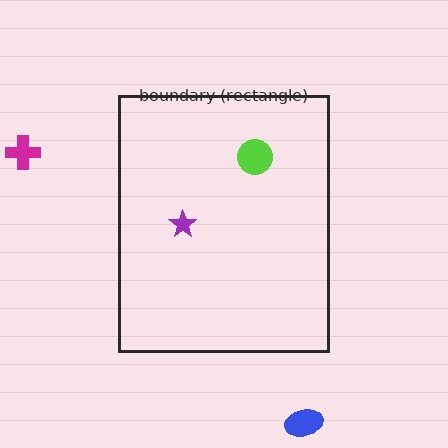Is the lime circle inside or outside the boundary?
Inside.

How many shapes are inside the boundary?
2 inside, 2 outside.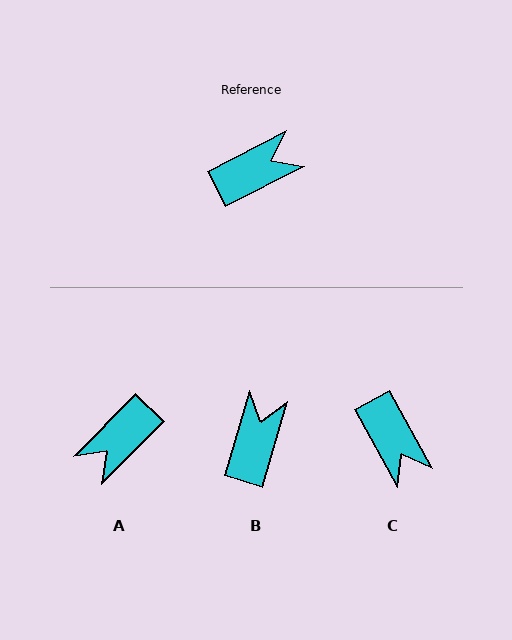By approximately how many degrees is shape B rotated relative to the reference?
Approximately 47 degrees counter-clockwise.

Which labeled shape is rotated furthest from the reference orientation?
A, about 162 degrees away.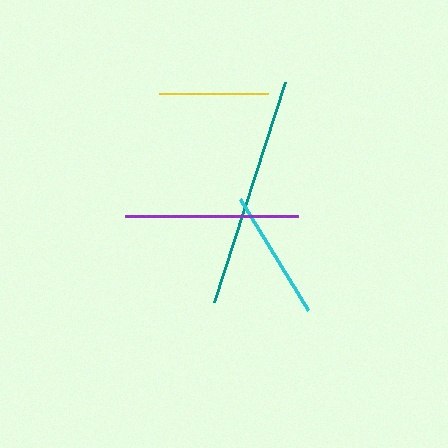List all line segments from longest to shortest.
From longest to shortest: teal, purple, cyan, yellow.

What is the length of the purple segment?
The purple segment is approximately 173 pixels long.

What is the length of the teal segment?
The teal segment is approximately 231 pixels long.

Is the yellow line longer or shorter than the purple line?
The purple line is longer than the yellow line.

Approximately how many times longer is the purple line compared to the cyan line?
The purple line is approximately 1.3 times the length of the cyan line.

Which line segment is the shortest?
The yellow line is the shortest at approximately 109 pixels.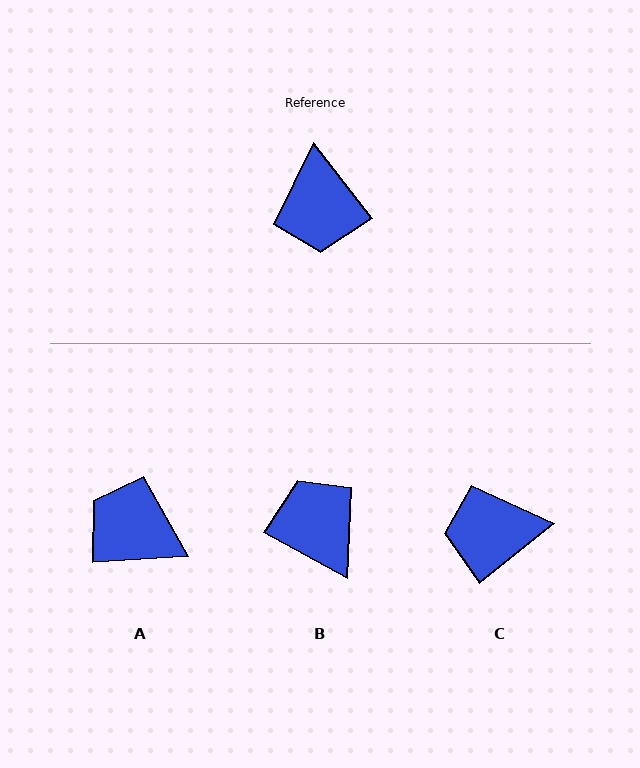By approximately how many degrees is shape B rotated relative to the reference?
Approximately 156 degrees clockwise.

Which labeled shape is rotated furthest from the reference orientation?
B, about 156 degrees away.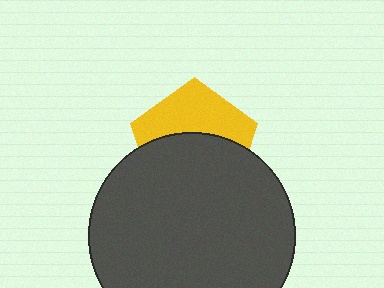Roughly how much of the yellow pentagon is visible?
A small part of it is visible (roughly 44%).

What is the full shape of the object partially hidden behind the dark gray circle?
The partially hidden object is a yellow pentagon.